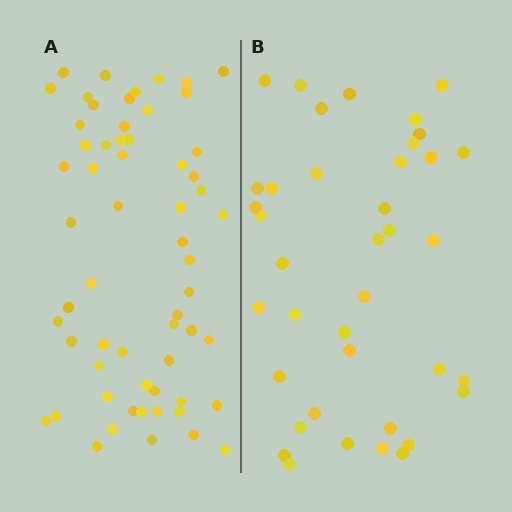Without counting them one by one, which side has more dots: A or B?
Region A (the left region) has more dots.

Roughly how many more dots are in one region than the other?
Region A has approximately 20 more dots than region B.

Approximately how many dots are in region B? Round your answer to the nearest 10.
About 40 dots. (The exact count is 39, which rounds to 40.)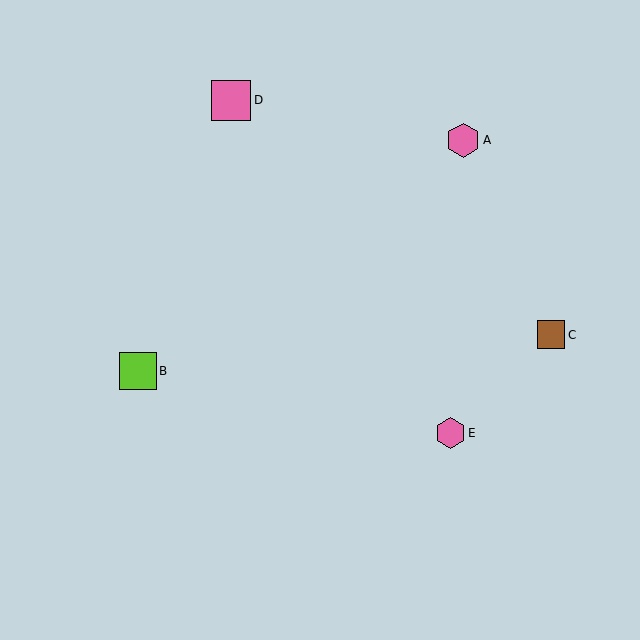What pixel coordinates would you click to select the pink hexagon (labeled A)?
Click at (463, 140) to select the pink hexagon A.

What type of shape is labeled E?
Shape E is a pink hexagon.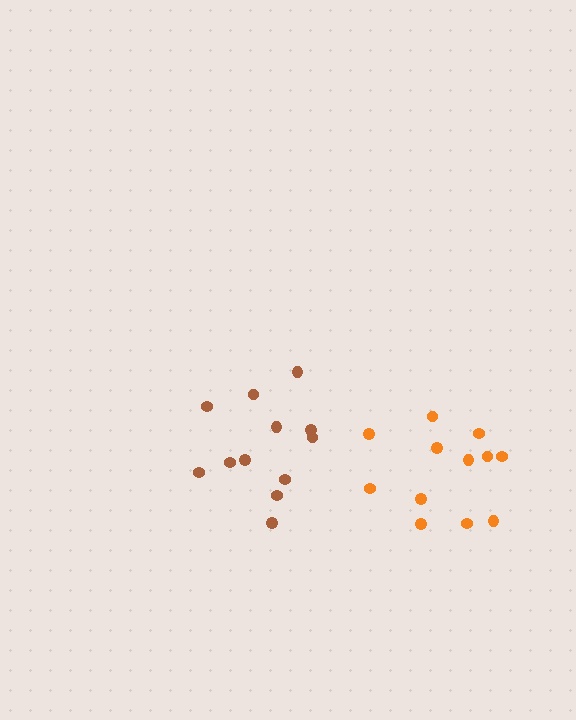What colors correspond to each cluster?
The clusters are colored: orange, brown.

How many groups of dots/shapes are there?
There are 2 groups.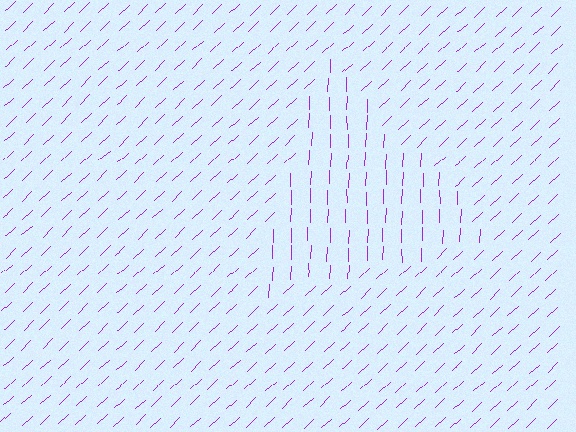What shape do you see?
I see a triangle.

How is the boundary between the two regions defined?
The boundary is defined purely by a change in line orientation (approximately 45 degrees difference). All lines are the same color and thickness.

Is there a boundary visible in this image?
Yes, there is a texture boundary formed by a change in line orientation.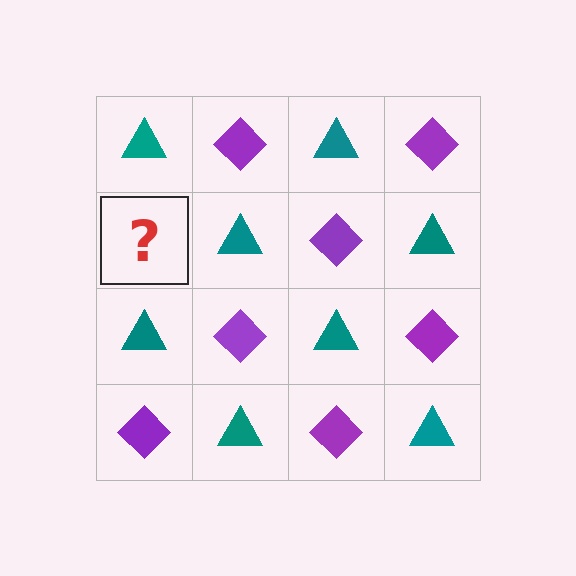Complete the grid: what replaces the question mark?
The question mark should be replaced with a purple diamond.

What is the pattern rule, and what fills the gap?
The rule is that it alternates teal triangle and purple diamond in a checkerboard pattern. The gap should be filled with a purple diamond.